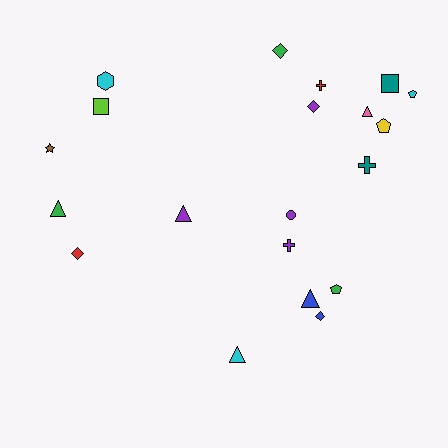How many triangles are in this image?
There are 5 triangles.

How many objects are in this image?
There are 20 objects.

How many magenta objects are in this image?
There are no magenta objects.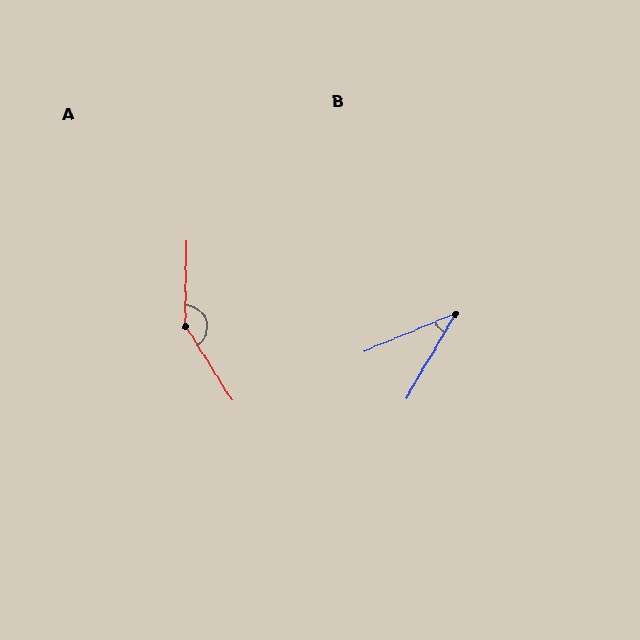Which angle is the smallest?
B, at approximately 37 degrees.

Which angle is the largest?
A, at approximately 147 degrees.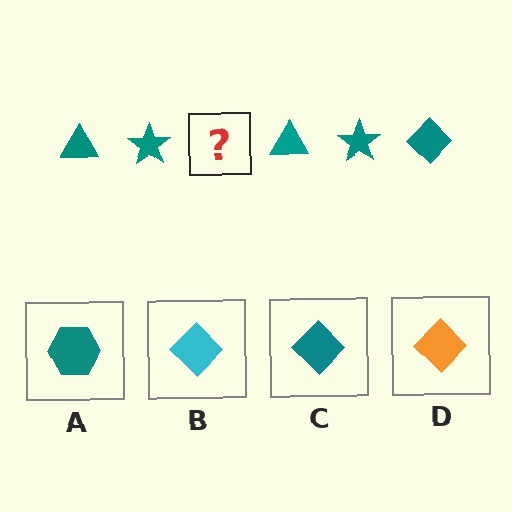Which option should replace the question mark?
Option C.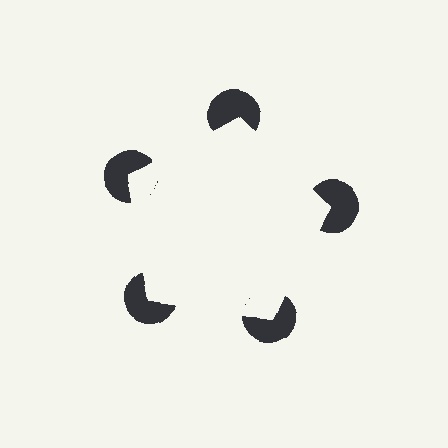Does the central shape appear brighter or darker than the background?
It typically appears slightly brighter than the background, even though no actual brightness change is drawn.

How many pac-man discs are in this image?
There are 5 — one at each vertex of the illusory pentagon.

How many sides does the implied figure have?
5 sides.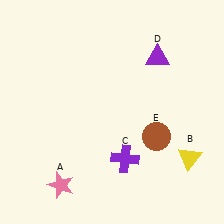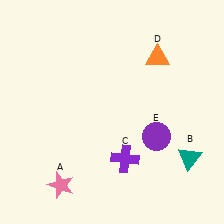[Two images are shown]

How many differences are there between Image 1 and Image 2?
There are 3 differences between the two images.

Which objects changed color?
B changed from yellow to teal. D changed from purple to orange. E changed from brown to purple.